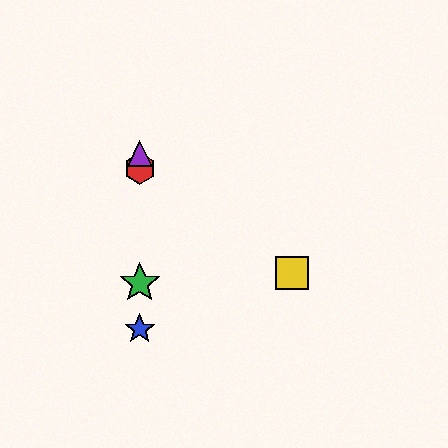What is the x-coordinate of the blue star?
The blue star is at x≈140.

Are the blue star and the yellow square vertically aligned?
No, the blue star is at x≈140 and the yellow square is at x≈292.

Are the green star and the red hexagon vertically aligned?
Yes, both are at x≈140.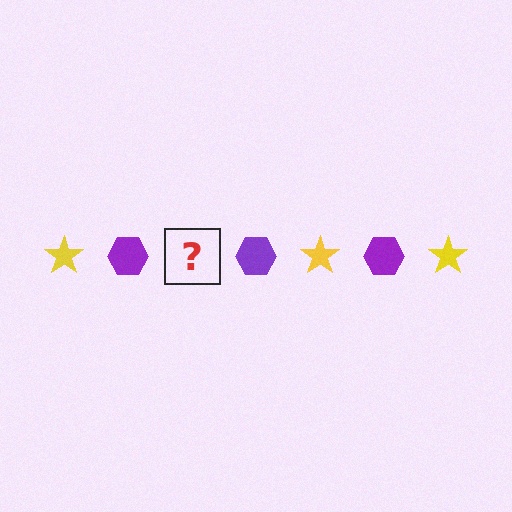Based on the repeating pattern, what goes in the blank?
The blank should be a yellow star.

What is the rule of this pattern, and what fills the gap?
The rule is that the pattern alternates between yellow star and purple hexagon. The gap should be filled with a yellow star.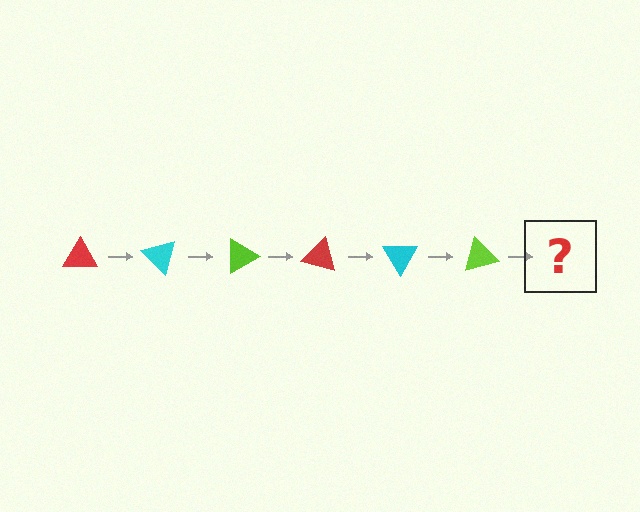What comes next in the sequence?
The next element should be a red triangle, rotated 270 degrees from the start.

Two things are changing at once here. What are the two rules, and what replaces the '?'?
The two rules are that it rotates 45 degrees each step and the color cycles through red, cyan, and lime. The '?' should be a red triangle, rotated 270 degrees from the start.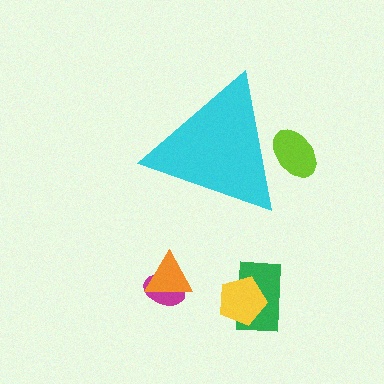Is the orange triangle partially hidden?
No, the orange triangle is fully visible.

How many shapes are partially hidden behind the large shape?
1 shape is partially hidden.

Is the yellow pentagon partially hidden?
No, the yellow pentagon is fully visible.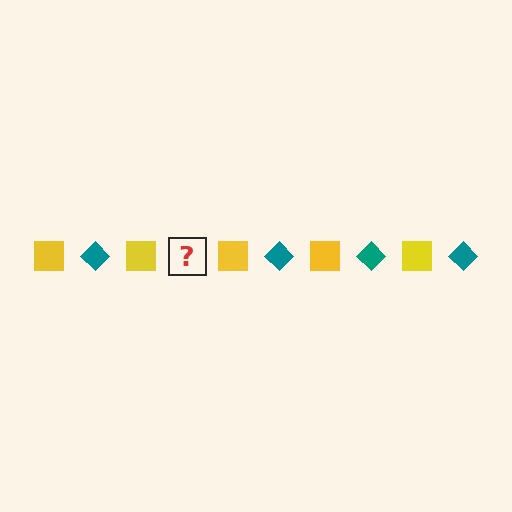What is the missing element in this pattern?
The missing element is a teal diamond.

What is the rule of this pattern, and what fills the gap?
The rule is that the pattern alternates between yellow square and teal diamond. The gap should be filled with a teal diamond.